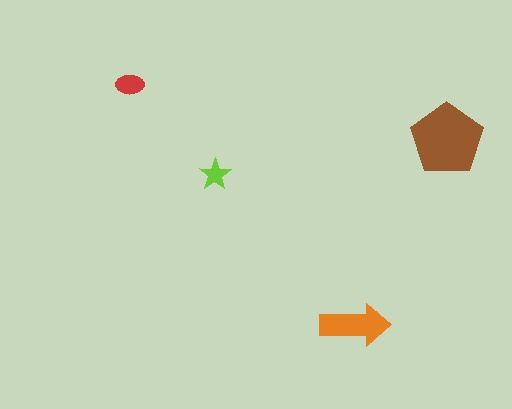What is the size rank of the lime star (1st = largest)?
4th.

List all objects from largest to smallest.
The brown pentagon, the orange arrow, the red ellipse, the lime star.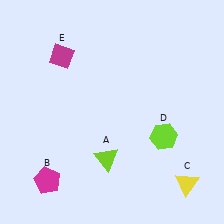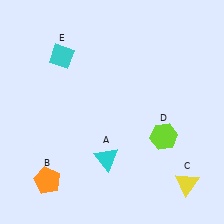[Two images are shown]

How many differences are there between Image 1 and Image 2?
There are 3 differences between the two images.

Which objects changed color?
A changed from lime to cyan. B changed from magenta to orange. E changed from magenta to cyan.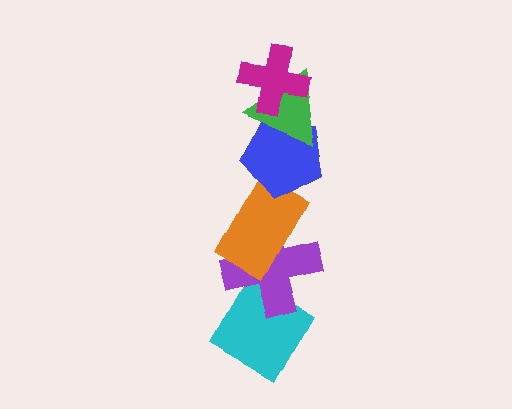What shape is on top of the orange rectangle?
The blue pentagon is on top of the orange rectangle.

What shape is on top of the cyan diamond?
The purple cross is on top of the cyan diamond.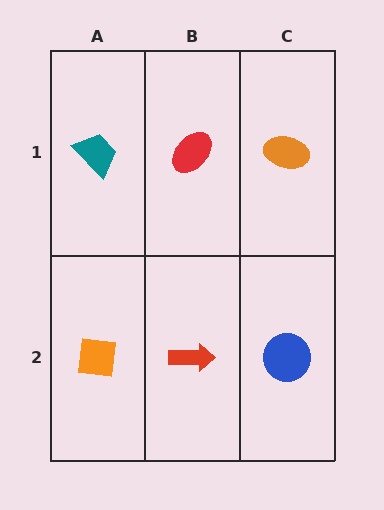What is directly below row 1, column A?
An orange square.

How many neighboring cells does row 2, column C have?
2.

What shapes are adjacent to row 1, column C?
A blue circle (row 2, column C), a red ellipse (row 1, column B).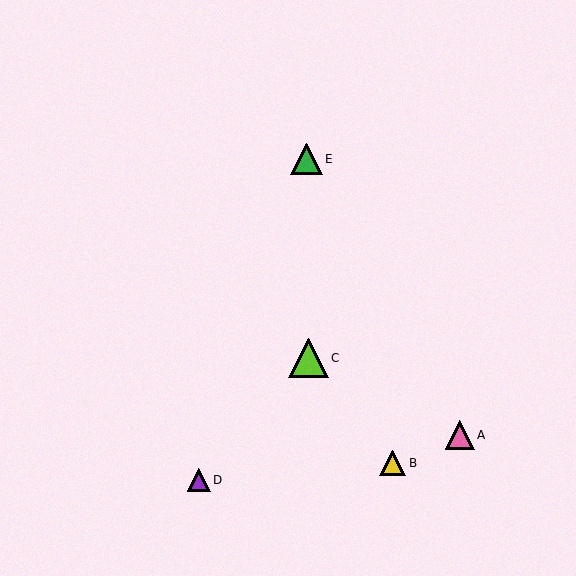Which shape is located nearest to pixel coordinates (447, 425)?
The pink triangle (labeled A) at (460, 435) is nearest to that location.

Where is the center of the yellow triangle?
The center of the yellow triangle is at (393, 463).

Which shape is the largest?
The lime triangle (labeled C) is the largest.